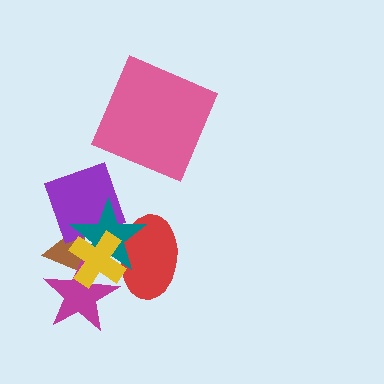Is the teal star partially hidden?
Yes, it is partially covered by another shape.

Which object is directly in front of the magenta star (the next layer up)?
The teal star is directly in front of the magenta star.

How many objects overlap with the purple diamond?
3 objects overlap with the purple diamond.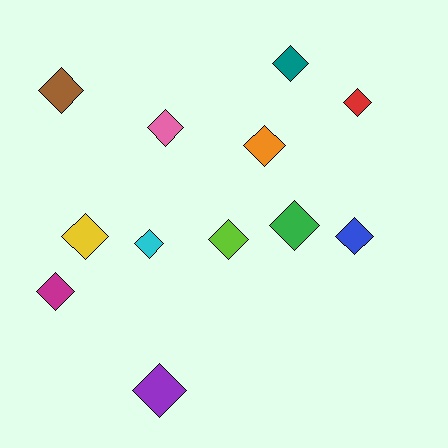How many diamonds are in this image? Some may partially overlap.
There are 12 diamonds.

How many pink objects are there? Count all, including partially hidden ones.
There is 1 pink object.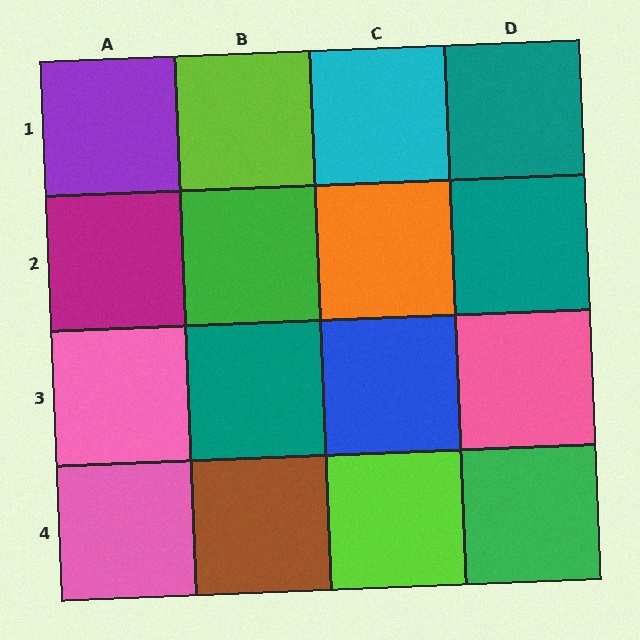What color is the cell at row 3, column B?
Teal.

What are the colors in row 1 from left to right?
Purple, lime, cyan, teal.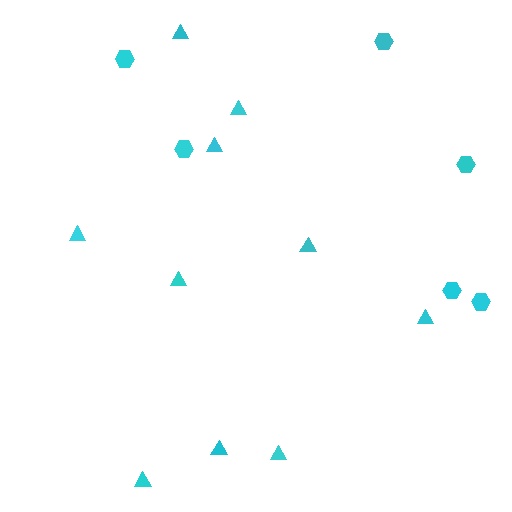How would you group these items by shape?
There are 2 groups: one group of hexagons (6) and one group of triangles (10).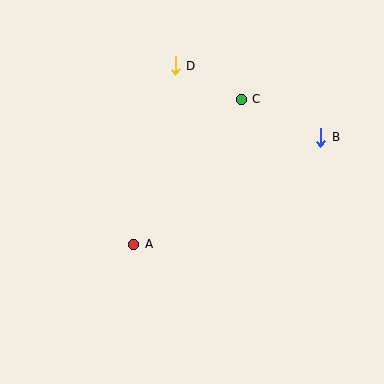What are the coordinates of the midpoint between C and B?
The midpoint between C and B is at (281, 118).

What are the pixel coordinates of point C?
Point C is at (241, 99).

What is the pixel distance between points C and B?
The distance between C and B is 88 pixels.